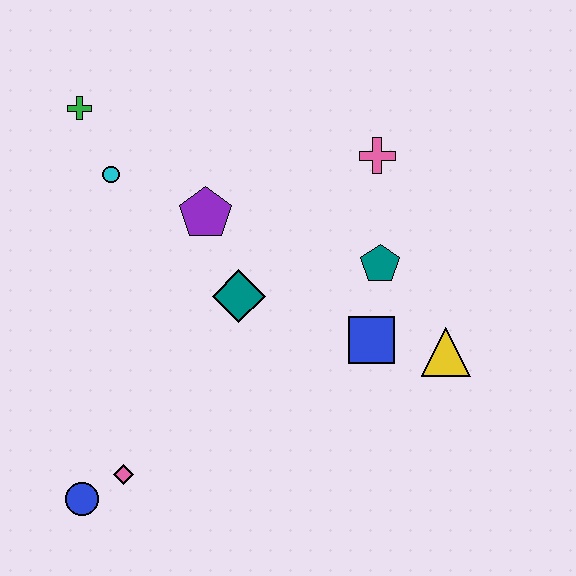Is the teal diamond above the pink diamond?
Yes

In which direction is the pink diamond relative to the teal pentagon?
The pink diamond is to the left of the teal pentagon.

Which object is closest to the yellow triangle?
The blue square is closest to the yellow triangle.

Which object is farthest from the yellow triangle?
The green cross is farthest from the yellow triangle.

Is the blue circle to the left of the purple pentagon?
Yes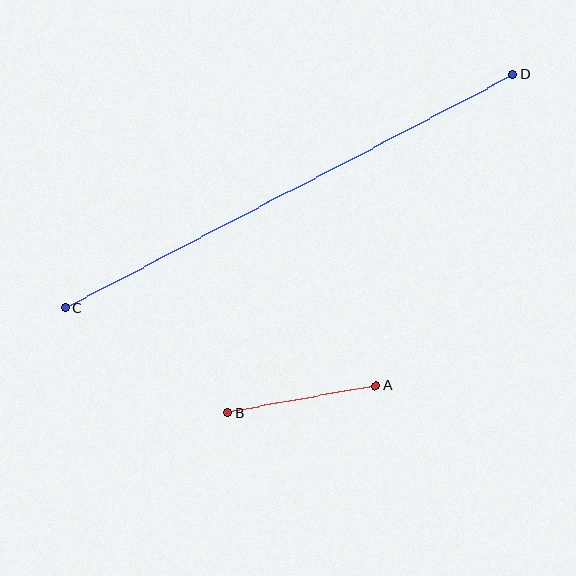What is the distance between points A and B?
The distance is approximately 150 pixels.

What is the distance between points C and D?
The distance is approximately 505 pixels.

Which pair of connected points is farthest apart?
Points C and D are farthest apart.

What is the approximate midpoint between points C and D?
The midpoint is at approximately (289, 191) pixels.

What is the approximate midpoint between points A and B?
The midpoint is at approximately (302, 399) pixels.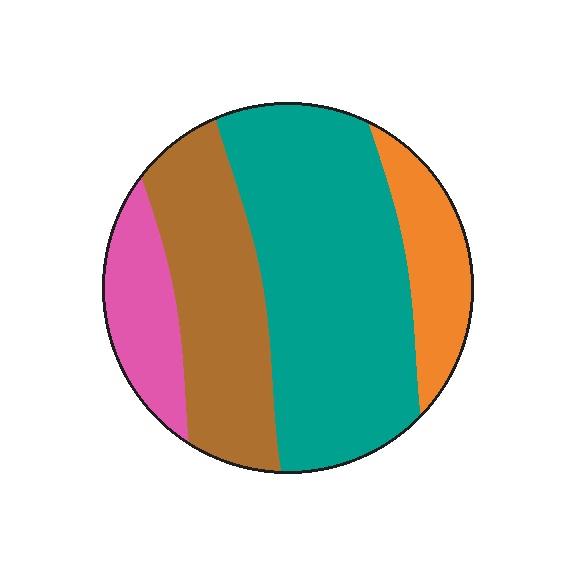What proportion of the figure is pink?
Pink takes up about one eighth (1/8) of the figure.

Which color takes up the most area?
Teal, at roughly 50%.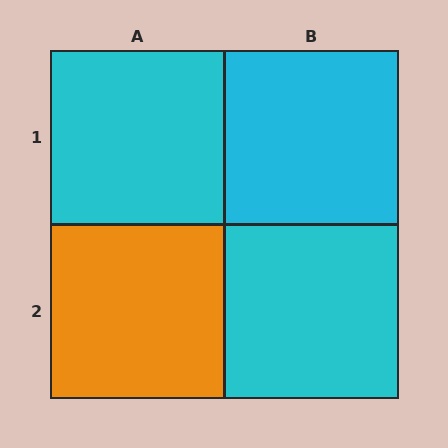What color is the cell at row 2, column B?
Cyan.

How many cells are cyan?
3 cells are cyan.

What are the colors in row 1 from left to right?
Cyan, cyan.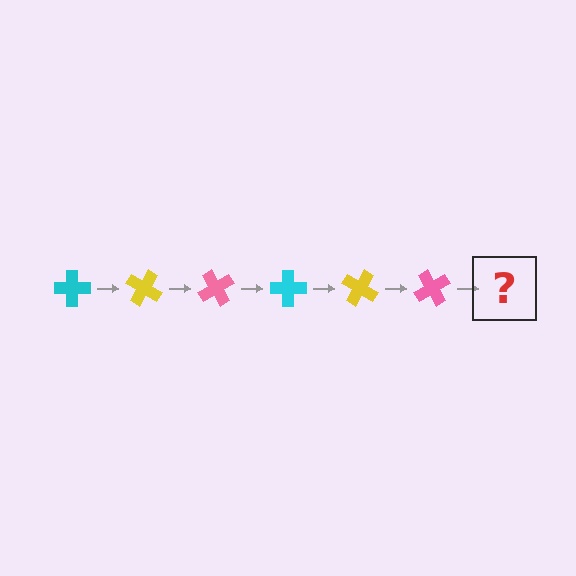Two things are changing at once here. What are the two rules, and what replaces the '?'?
The two rules are that it rotates 30 degrees each step and the color cycles through cyan, yellow, and pink. The '?' should be a cyan cross, rotated 180 degrees from the start.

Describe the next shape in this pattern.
It should be a cyan cross, rotated 180 degrees from the start.